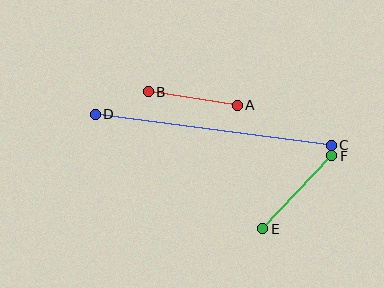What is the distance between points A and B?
The distance is approximately 90 pixels.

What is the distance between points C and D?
The distance is approximately 238 pixels.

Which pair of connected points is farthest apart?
Points C and D are farthest apart.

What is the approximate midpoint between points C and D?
The midpoint is at approximately (213, 130) pixels.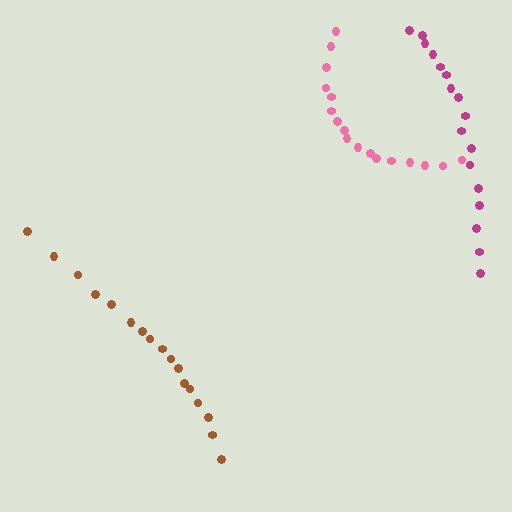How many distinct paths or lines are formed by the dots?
There are 3 distinct paths.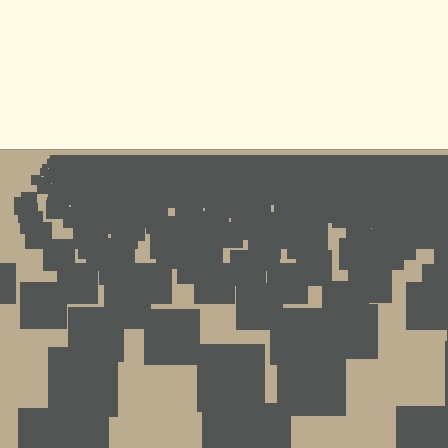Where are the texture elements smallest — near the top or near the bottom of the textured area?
Near the top.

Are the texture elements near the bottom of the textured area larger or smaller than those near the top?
Larger. Near the bottom, elements are closer to the viewer and appear at a bigger on-screen size.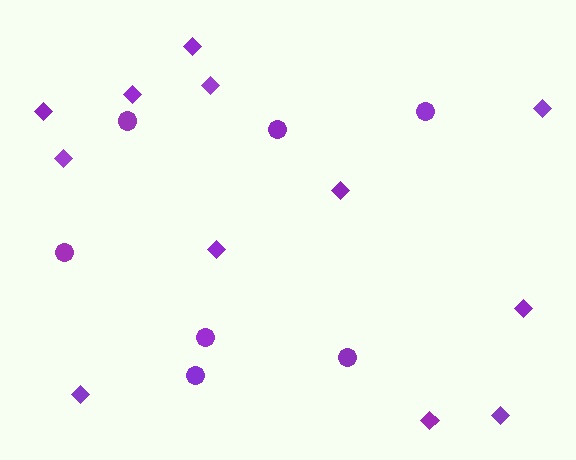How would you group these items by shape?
There are 2 groups: one group of diamonds (12) and one group of circles (7).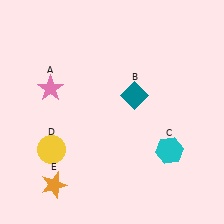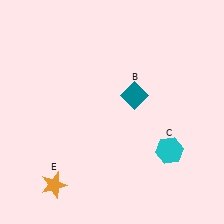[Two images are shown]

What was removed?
The yellow circle (D), the pink star (A) were removed in Image 2.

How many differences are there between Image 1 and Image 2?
There are 2 differences between the two images.